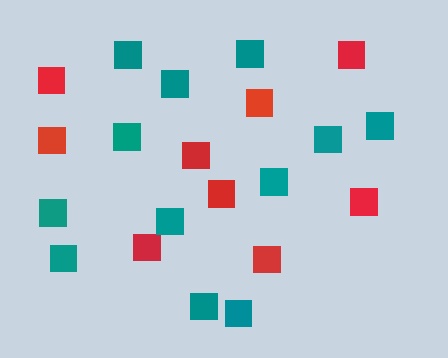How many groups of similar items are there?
There are 2 groups: one group of red squares (9) and one group of teal squares (12).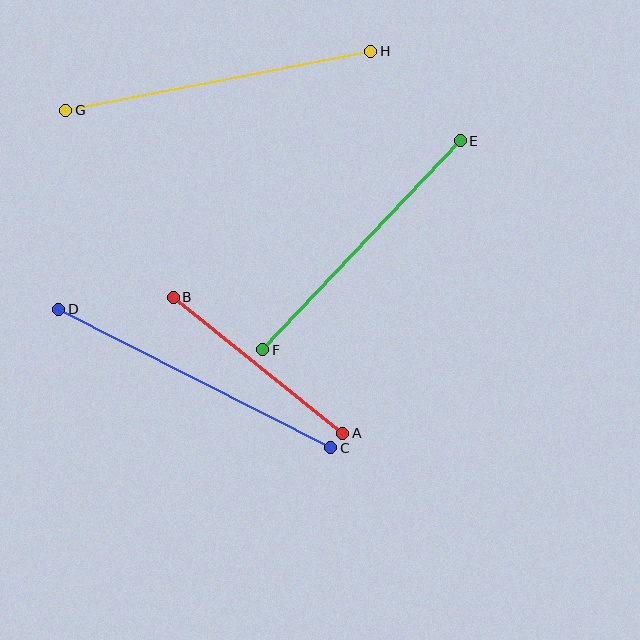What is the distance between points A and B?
The distance is approximately 217 pixels.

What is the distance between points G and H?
The distance is approximately 311 pixels.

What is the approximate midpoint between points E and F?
The midpoint is at approximately (362, 245) pixels.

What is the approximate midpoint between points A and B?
The midpoint is at approximately (258, 365) pixels.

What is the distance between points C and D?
The distance is approximately 305 pixels.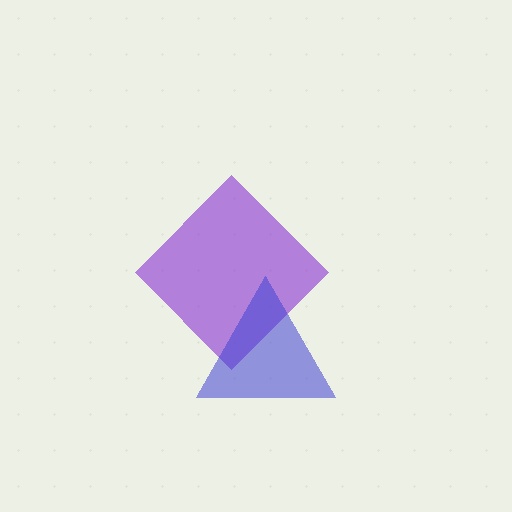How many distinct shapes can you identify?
There are 2 distinct shapes: a purple diamond, a blue triangle.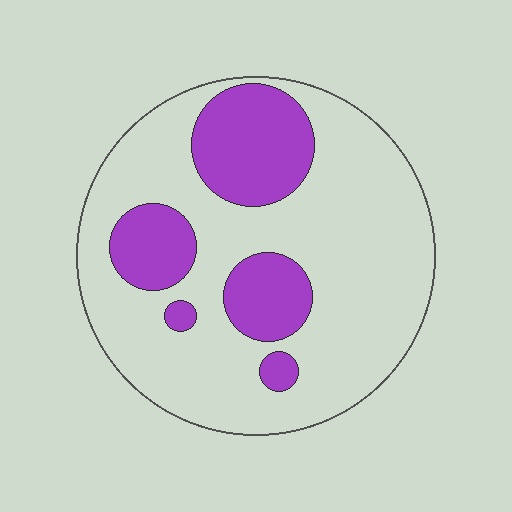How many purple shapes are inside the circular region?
5.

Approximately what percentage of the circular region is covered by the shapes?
Approximately 25%.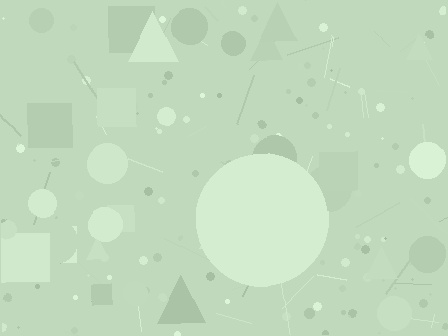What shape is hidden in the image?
A circle is hidden in the image.